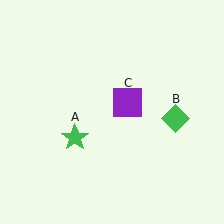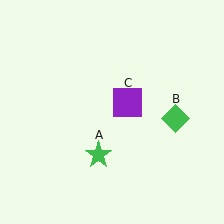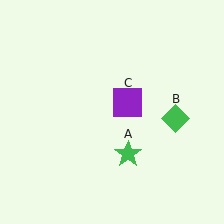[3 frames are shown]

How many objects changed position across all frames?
1 object changed position: green star (object A).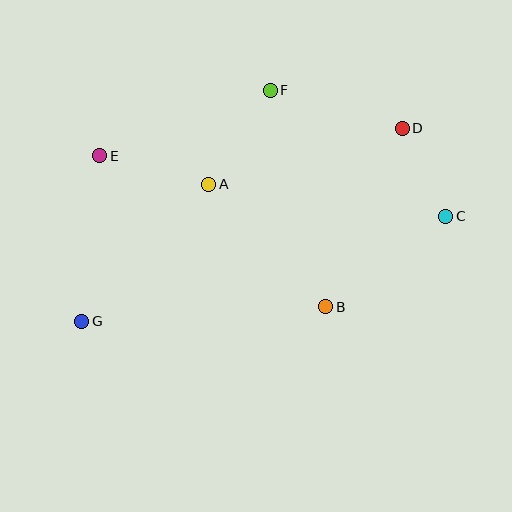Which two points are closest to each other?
Points C and D are closest to each other.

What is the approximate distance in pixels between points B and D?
The distance between B and D is approximately 195 pixels.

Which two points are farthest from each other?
Points C and G are farthest from each other.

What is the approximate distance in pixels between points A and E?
The distance between A and E is approximately 113 pixels.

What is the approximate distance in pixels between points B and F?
The distance between B and F is approximately 223 pixels.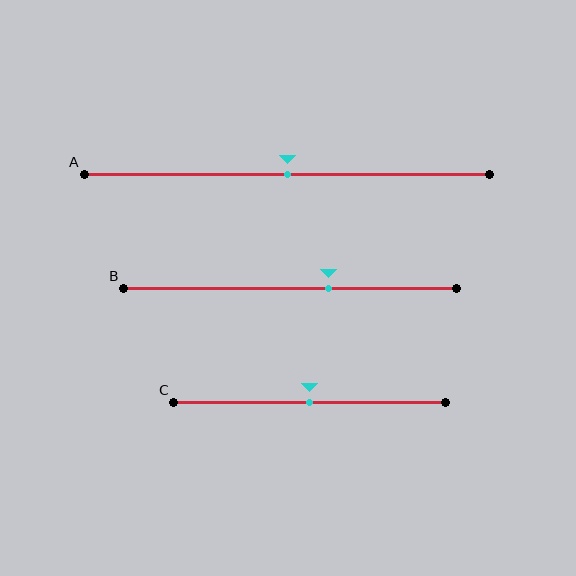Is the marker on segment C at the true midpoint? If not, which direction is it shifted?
Yes, the marker on segment C is at the true midpoint.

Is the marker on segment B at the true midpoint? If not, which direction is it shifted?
No, the marker on segment B is shifted to the right by about 11% of the segment length.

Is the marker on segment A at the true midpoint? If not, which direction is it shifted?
Yes, the marker on segment A is at the true midpoint.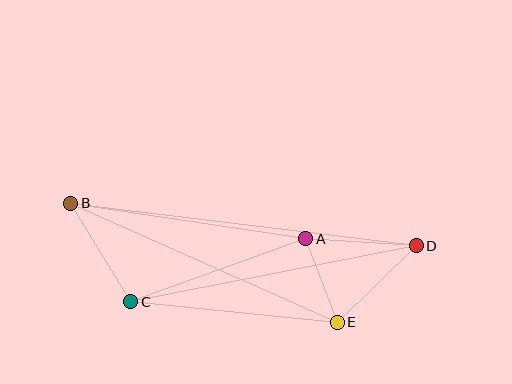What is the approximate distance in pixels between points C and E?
The distance between C and E is approximately 208 pixels.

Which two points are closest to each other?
Points A and E are closest to each other.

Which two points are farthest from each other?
Points B and D are farthest from each other.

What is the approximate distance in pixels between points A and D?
The distance between A and D is approximately 110 pixels.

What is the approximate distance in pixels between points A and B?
The distance between A and B is approximately 238 pixels.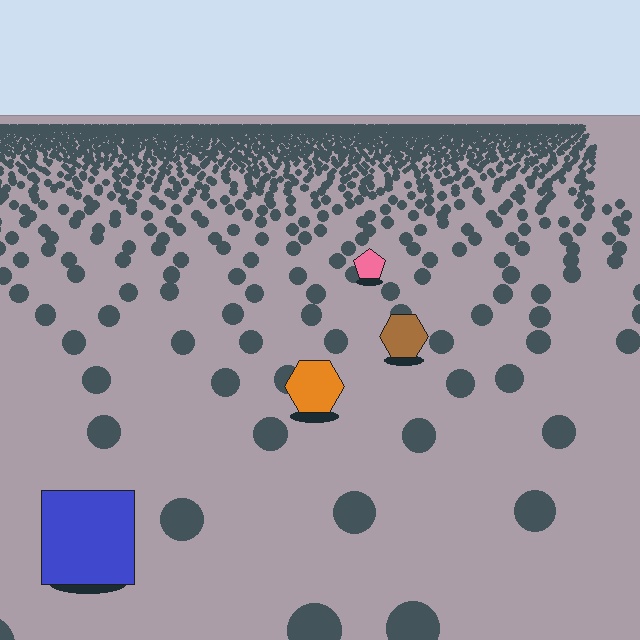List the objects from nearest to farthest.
From nearest to farthest: the blue square, the orange hexagon, the brown hexagon, the pink pentagon.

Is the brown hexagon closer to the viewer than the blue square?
No. The blue square is closer — you can tell from the texture gradient: the ground texture is coarser near it.